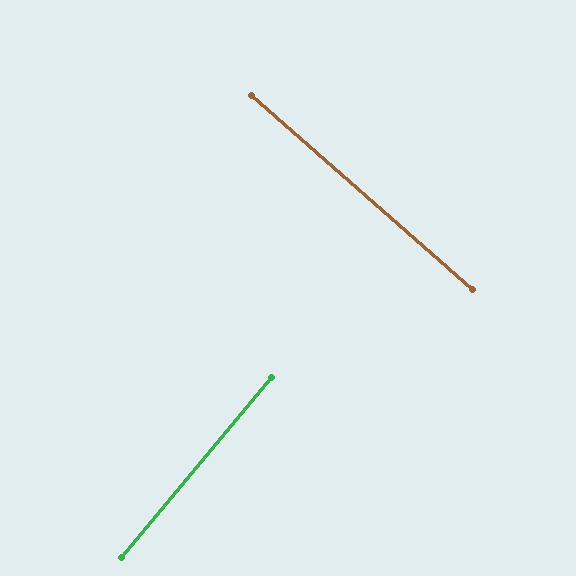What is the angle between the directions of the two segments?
Approximately 89 degrees.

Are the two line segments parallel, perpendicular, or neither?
Perpendicular — they meet at approximately 89°.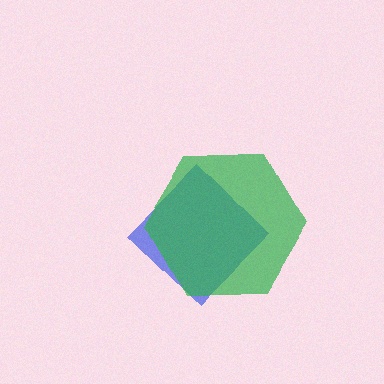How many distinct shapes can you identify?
There are 2 distinct shapes: a blue diamond, a green hexagon.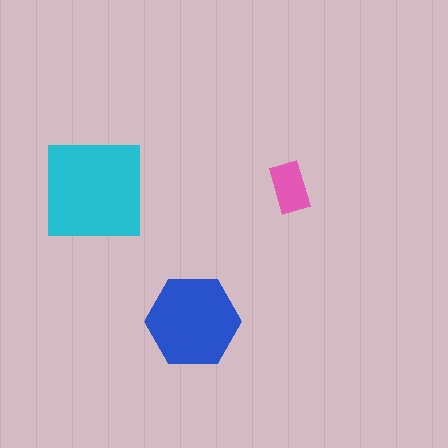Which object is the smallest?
The pink rectangle.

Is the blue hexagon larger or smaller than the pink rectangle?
Larger.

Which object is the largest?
The cyan square.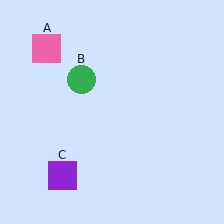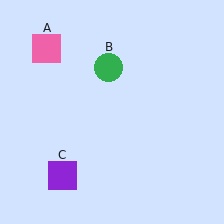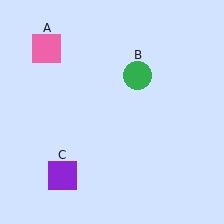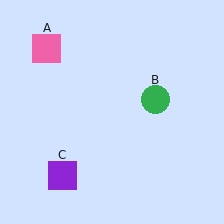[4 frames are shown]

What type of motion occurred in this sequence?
The green circle (object B) rotated clockwise around the center of the scene.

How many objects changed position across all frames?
1 object changed position: green circle (object B).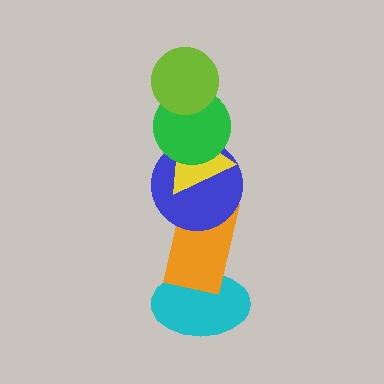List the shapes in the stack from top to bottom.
From top to bottom: the lime circle, the green circle, the yellow triangle, the blue circle, the orange rectangle, the cyan ellipse.